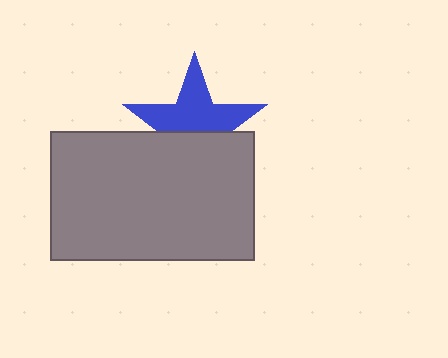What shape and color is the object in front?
The object in front is a gray rectangle.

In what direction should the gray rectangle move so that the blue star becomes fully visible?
The gray rectangle should move down. That is the shortest direction to clear the overlap and leave the blue star fully visible.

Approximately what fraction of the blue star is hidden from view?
Roughly 42% of the blue star is hidden behind the gray rectangle.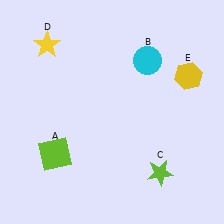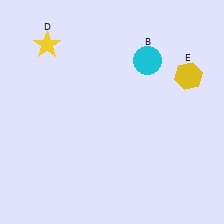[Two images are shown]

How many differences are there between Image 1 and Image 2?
There are 2 differences between the two images.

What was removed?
The lime star (C), the lime square (A) were removed in Image 2.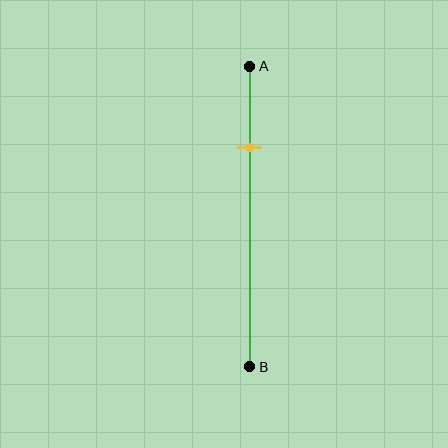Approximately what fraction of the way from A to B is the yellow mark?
The yellow mark is approximately 25% of the way from A to B.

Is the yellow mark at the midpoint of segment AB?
No, the mark is at about 25% from A, not at the 50% midpoint.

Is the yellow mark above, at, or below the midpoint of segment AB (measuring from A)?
The yellow mark is above the midpoint of segment AB.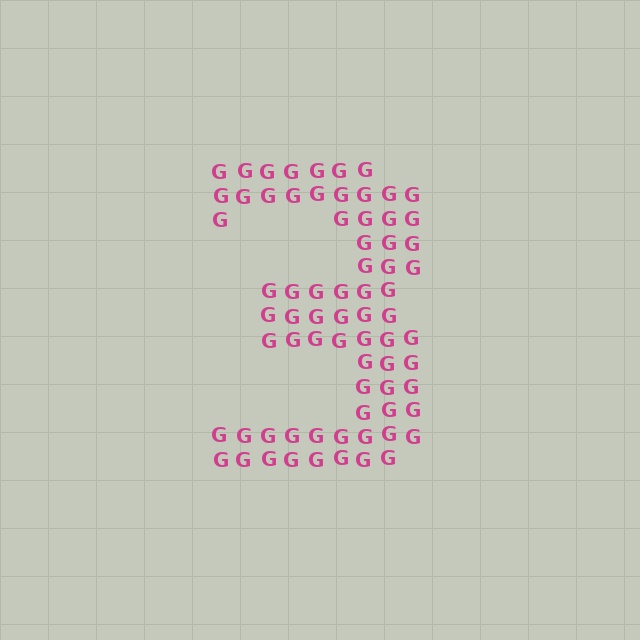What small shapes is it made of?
It is made of small letter G's.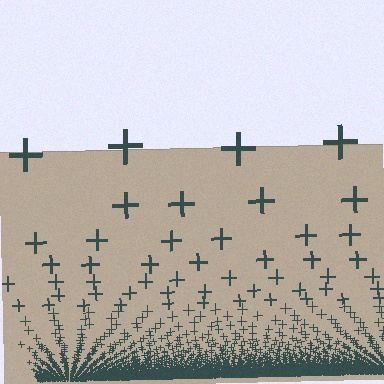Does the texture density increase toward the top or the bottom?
Density increases toward the bottom.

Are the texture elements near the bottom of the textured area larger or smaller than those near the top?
Smaller. The gradient is inverted — elements near the bottom are smaller and denser.